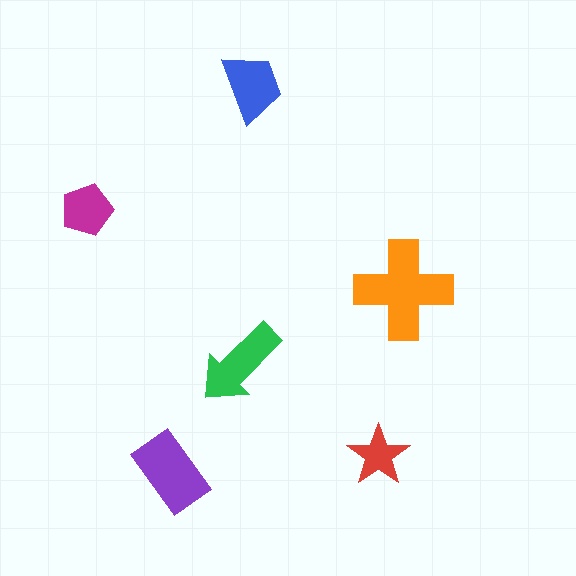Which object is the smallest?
The red star.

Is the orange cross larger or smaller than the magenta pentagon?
Larger.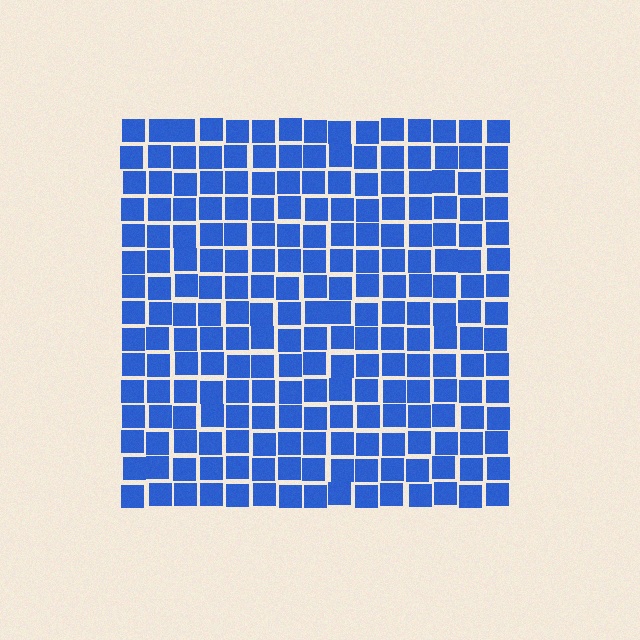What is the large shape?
The large shape is a square.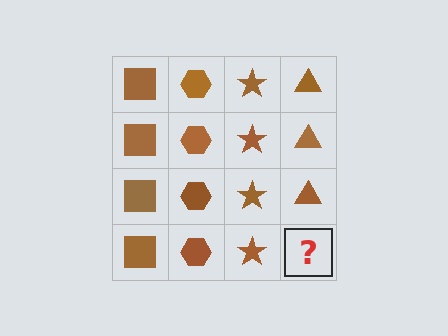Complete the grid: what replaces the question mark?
The question mark should be replaced with a brown triangle.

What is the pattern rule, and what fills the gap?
The rule is that each column has a consistent shape. The gap should be filled with a brown triangle.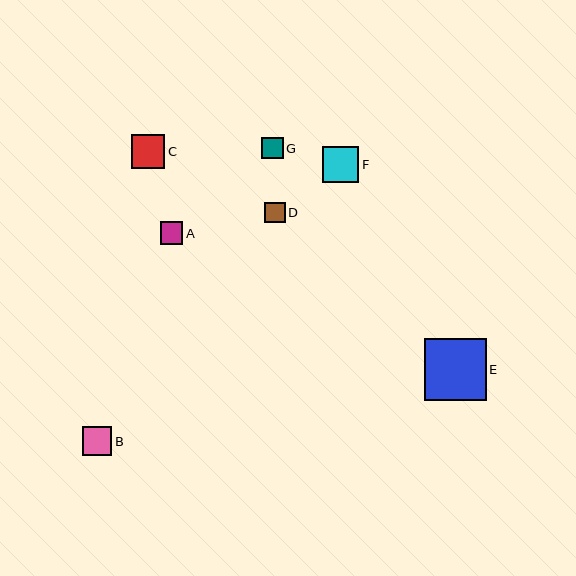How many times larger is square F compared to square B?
Square F is approximately 1.2 times the size of square B.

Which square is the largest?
Square E is the largest with a size of approximately 62 pixels.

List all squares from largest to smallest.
From largest to smallest: E, F, C, B, A, G, D.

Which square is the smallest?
Square D is the smallest with a size of approximately 21 pixels.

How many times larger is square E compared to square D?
Square E is approximately 3.0 times the size of square D.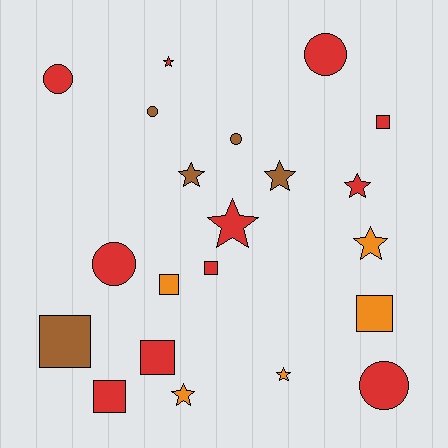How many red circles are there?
There are 4 red circles.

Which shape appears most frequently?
Star, with 8 objects.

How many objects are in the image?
There are 21 objects.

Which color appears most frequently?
Red, with 11 objects.